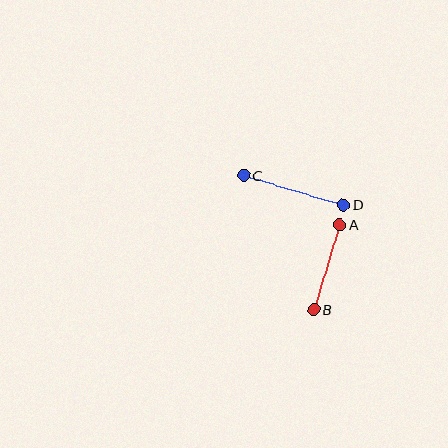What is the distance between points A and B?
The distance is approximately 89 pixels.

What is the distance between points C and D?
The distance is approximately 104 pixels.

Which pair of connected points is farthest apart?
Points C and D are farthest apart.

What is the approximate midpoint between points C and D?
The midpoint is at approximately (294, 190) pixels.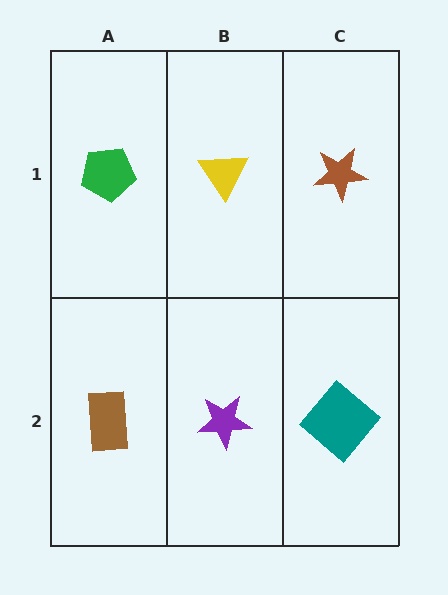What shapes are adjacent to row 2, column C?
A brown star (row 1, column C), a purple star (row 2, column B).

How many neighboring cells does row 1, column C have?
2.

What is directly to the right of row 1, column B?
A brown star.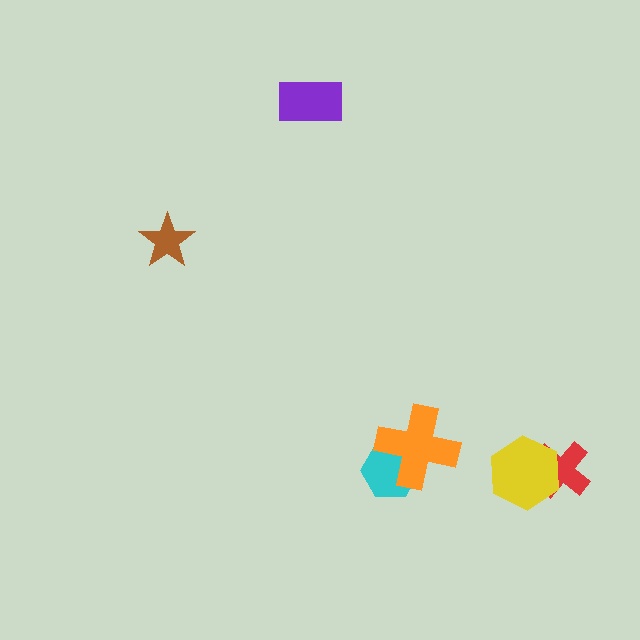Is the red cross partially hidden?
Yes, it is partially covered by another shape.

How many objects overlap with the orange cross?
1 object overlaps with the orange cross.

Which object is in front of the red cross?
The yellow hexagon is in front of the red cross.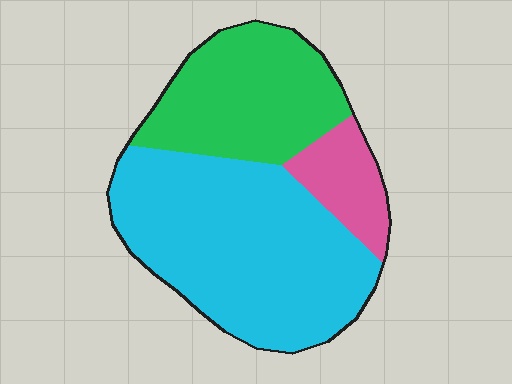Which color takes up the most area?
Cyan, at roughly 55%.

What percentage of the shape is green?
Green takes up between a quarter and a half of the shape.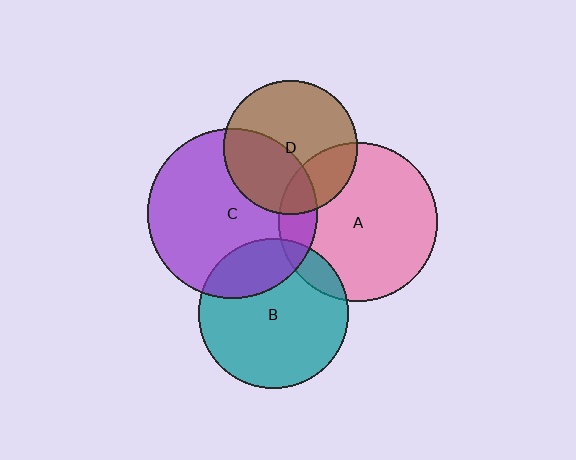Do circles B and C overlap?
Yes.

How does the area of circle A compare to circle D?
Approximately 1.4 times.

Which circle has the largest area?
Circle C (purple).